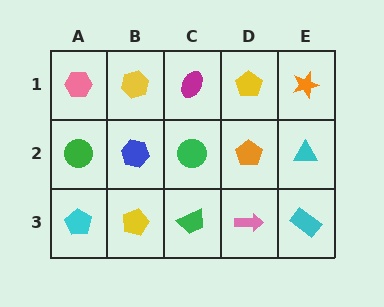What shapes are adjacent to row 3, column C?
A green circle (row 2, column C), a yellow pentagon (row 3, column B), a pink arrow (row 3, column D).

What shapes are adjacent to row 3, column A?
A green circle (row 2, column A), a yellow pentagon (row 3, column B).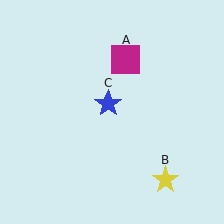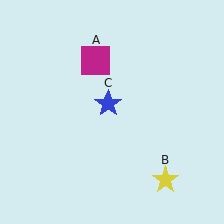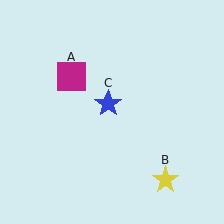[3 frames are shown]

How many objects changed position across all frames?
1 object changed position: magenta square (object A).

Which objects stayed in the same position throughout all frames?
Yellow star (object B) and blue star (object C) remained stationary.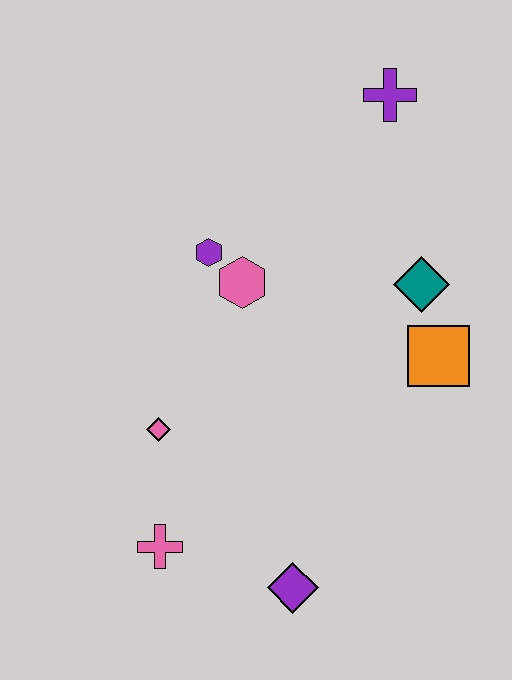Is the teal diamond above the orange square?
Yes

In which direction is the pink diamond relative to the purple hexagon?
The pink diamond is below the purple hexagon.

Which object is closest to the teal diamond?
The orange square is closest to the teal diamond.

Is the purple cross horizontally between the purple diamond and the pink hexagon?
No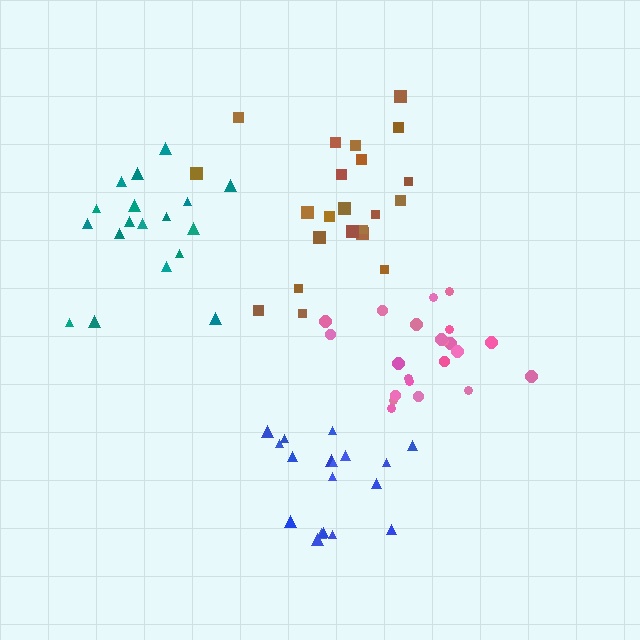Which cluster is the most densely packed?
Pink.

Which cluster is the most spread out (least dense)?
Brown.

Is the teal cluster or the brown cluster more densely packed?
Teal.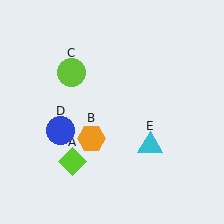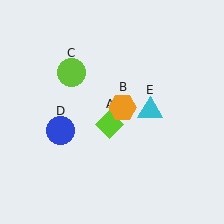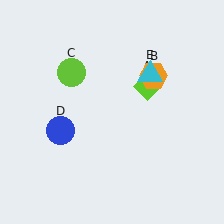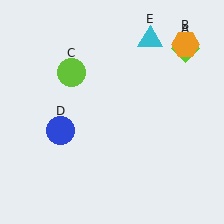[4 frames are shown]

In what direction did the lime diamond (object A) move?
The lime diamond (object A) moved up and to the right.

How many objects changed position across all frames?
3 objects changed position: lime diamond (object A), orange hexagon (object B), cyan triangle (object E).